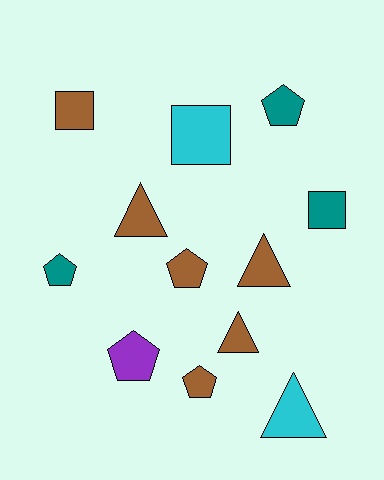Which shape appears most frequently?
Pentagon, with 5 objects.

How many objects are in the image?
There are 12 objects.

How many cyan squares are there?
There is 1 cyan square.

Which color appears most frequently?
Brown, with 6 objects.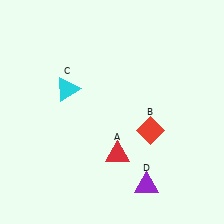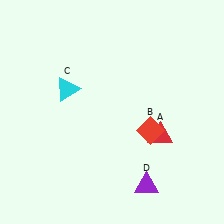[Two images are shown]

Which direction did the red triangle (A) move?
The red triangle (A) moved right.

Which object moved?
The red triangle (A) moved right.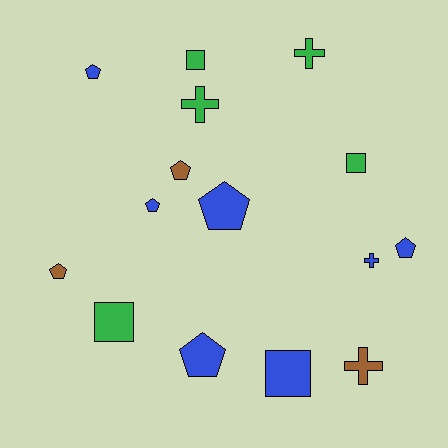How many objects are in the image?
There are 15 objects.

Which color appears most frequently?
Blue, with 7 objects.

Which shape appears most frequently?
Pentagon, with 7 objects.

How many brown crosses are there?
There is 1 brown cross.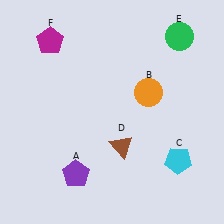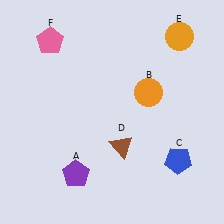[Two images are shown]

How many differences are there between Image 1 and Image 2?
There are 3 differences between the two images.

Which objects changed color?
C changed from cyan to blue. E changed from green to orange. F changed from magenta to pink.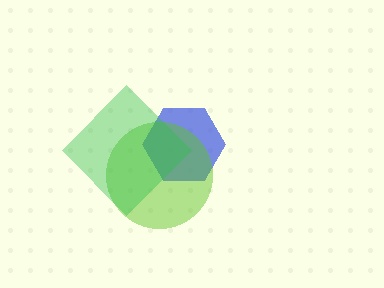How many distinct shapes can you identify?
There are 3 distinct shapes: a blue hexagon, a lime circle, a green diamond.